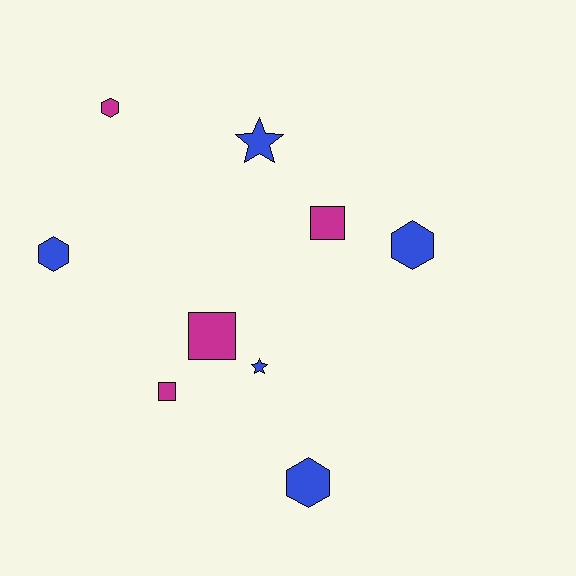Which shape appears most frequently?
Hexagon, with 4 objects.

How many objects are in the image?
There are 9 objects.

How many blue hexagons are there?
There are 3 blue hexagons.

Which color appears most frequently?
Blue, with 5 objects.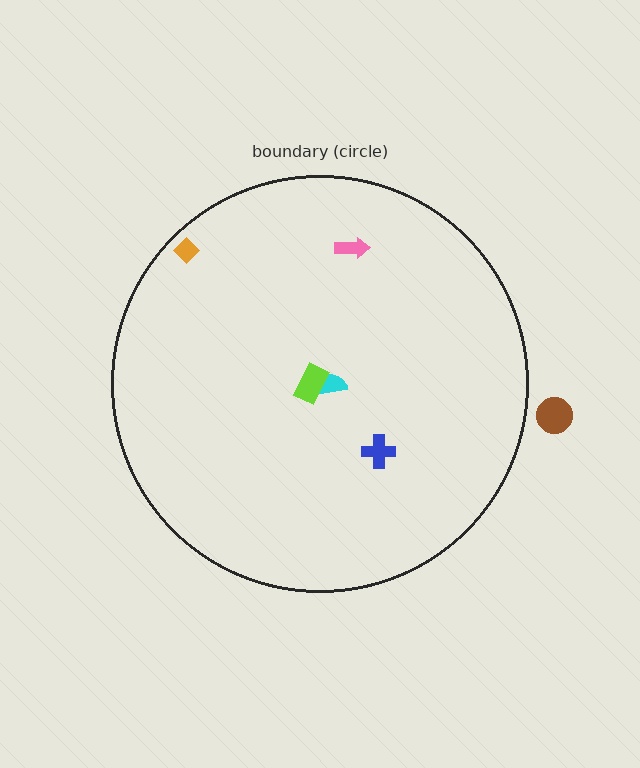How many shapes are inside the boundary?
5 inside, 1 outside.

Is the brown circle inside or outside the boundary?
Outside.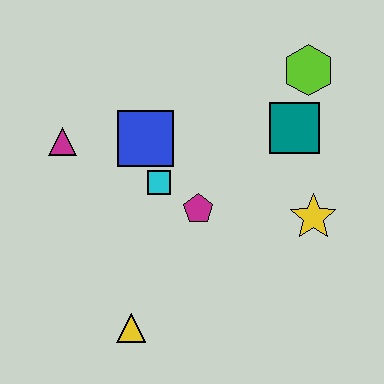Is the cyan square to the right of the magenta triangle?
Yes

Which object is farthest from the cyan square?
The lime hexagon is farthest from the cyan square.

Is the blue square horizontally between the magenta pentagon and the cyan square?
No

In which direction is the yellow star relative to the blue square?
The yellow star is to the right of the blue square.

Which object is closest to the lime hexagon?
The teal square is closest to the lime hexagon.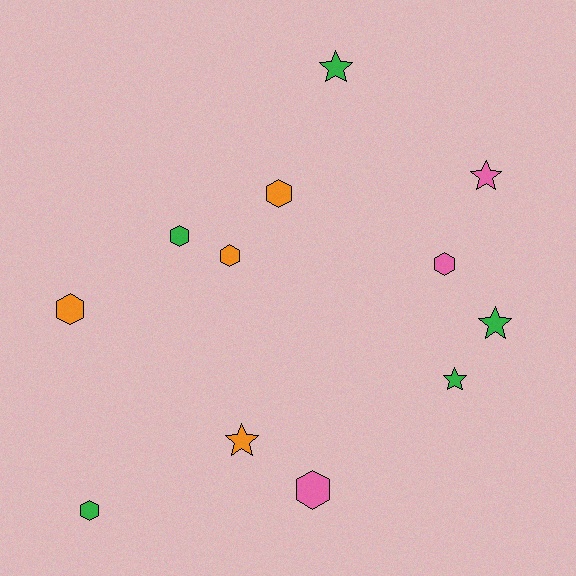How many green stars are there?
There are 3 green stars.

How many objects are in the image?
There are 12 objects.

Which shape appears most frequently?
Hexagon, with 7 objects.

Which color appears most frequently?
Green, with 5 objects.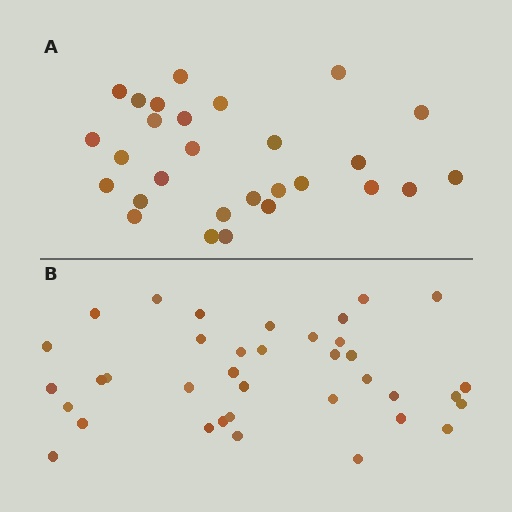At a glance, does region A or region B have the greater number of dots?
Region B (the bottom region) has more dots.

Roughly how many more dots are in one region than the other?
Region B has roughly 8 or so more dots than region A.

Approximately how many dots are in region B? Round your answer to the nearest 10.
About 40 dots. (The exact count is 37, which rounds to 40.)